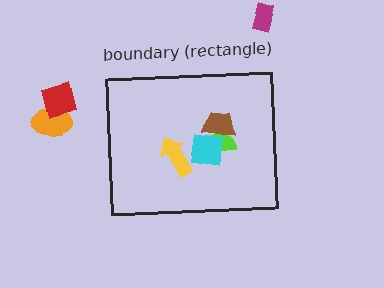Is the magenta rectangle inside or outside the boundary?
Outside.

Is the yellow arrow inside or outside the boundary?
Inside.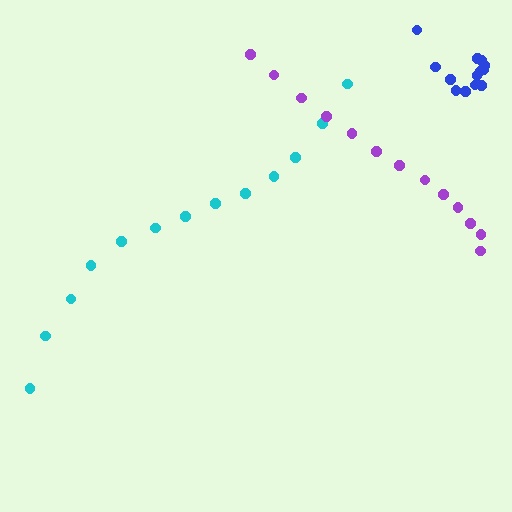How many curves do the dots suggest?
There are 3 distinct paths.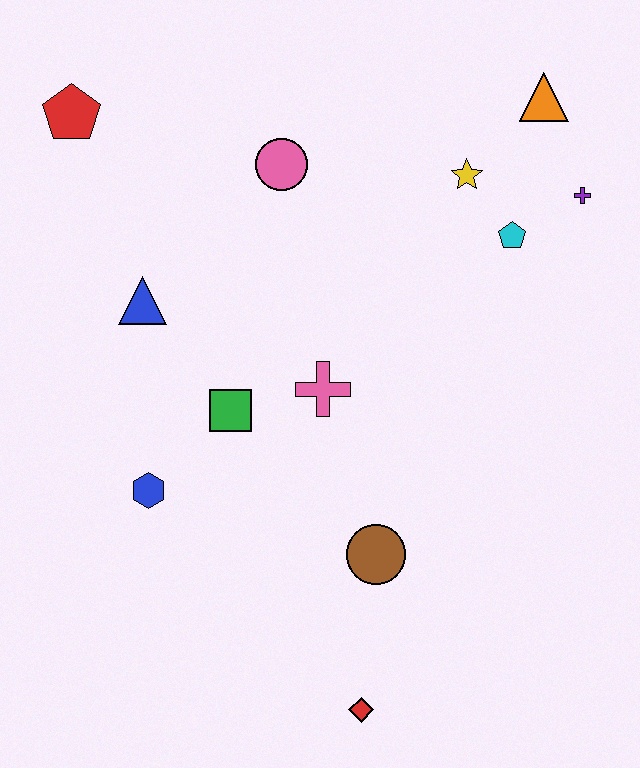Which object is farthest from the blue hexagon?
The orange triangle is farthest from the blue hexagon.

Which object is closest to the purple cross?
The cyan pentagon is closest to the purple cross.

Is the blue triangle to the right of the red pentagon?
Yes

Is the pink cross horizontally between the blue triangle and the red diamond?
Yes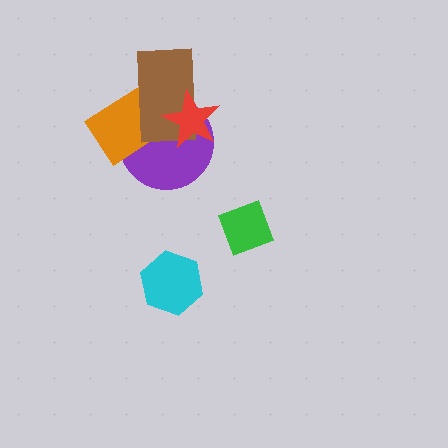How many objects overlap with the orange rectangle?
3 objects overlap with the orange rectangle.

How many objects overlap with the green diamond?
0 objects overlap with the green diamond.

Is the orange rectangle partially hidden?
Yes, it is partially covered by another shape.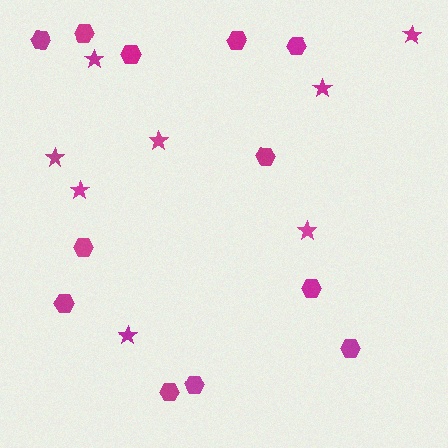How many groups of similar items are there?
There are 2 groups: one group of stars (8) and one group of hexagons (12).